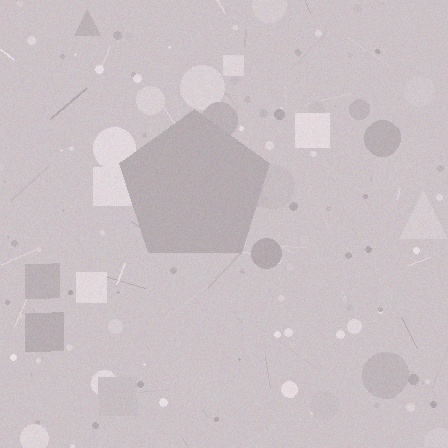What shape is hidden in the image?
A pentagon is hidden in the image.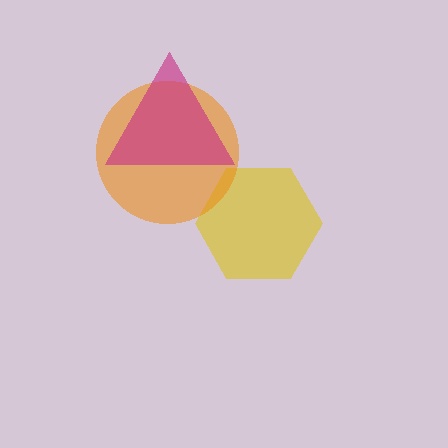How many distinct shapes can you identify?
There are 3 distinct shapes: a yellow hexagon, an orange circle, a magenta triangle.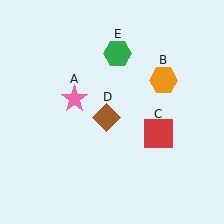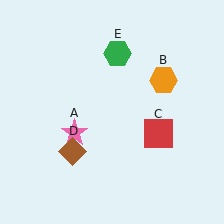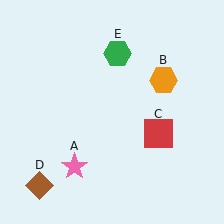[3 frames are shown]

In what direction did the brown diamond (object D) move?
The brown diamond (object D) moved down and to the left.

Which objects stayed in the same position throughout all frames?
Orange hexagon (object B) and red square (object C) and green hexagon (object E) remained stationary.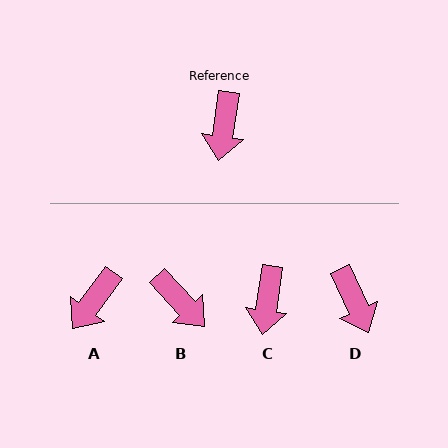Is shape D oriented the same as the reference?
No, it is off by about 33 degrees.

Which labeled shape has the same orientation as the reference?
C.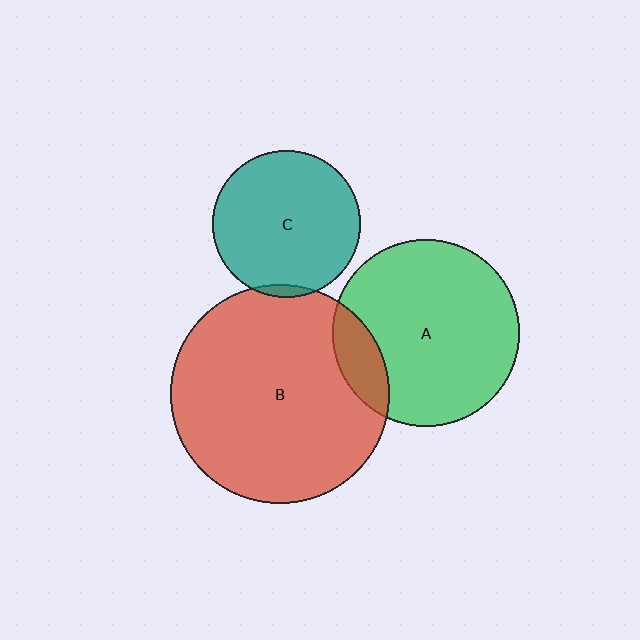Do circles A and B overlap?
Yes.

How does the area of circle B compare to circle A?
Approximately 1.4 times.